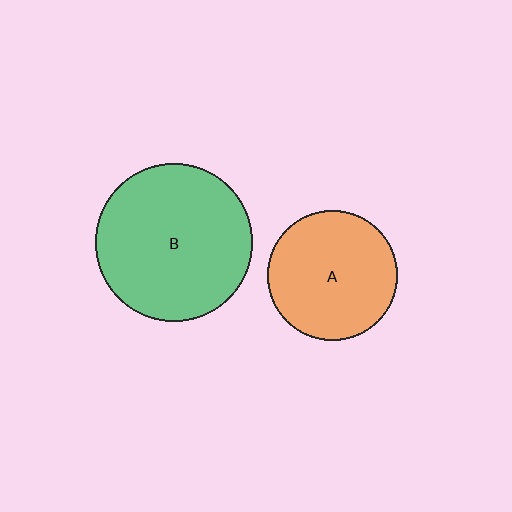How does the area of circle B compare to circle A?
Approximately 1.5 times.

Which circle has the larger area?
Circle B (green).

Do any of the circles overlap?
No, none of the circles overlap.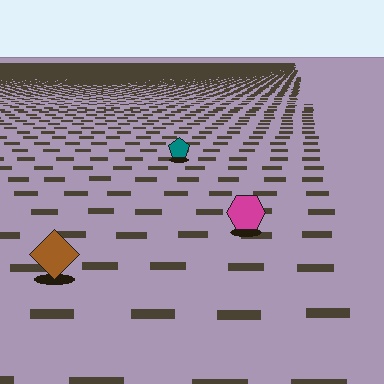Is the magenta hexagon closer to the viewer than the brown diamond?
No. The brown diamond is closer — you can tell from the texture gradient: the ground texture is coarser near it.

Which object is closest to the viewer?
The brown diamond is closest. The texture marks near it are larger and more spread out.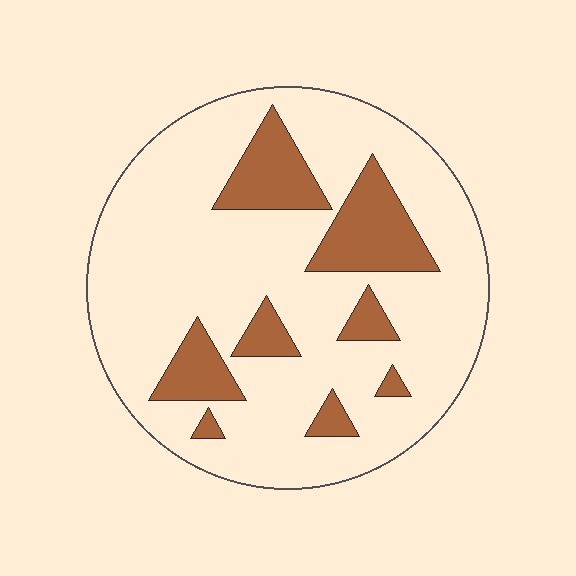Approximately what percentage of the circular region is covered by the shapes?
Approximately 20%.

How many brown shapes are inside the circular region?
8.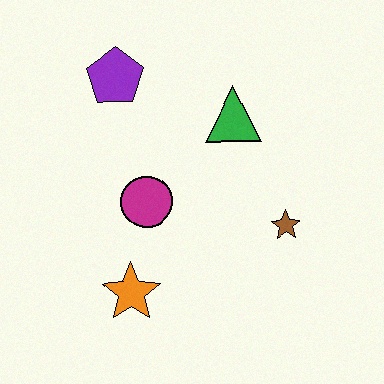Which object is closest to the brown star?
The green triangle is closest to the brown star.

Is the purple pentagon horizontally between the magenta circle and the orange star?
No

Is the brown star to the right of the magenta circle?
Yes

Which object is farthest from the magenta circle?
The brown star is farthest from the magenta circle.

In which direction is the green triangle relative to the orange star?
The green triangle is above the orange star.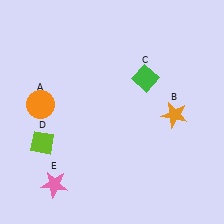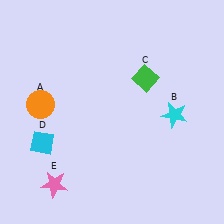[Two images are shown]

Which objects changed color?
B changed from orange to cyan. D changed from lime to cyan.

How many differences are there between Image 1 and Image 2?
There are 2 differences between the two images.